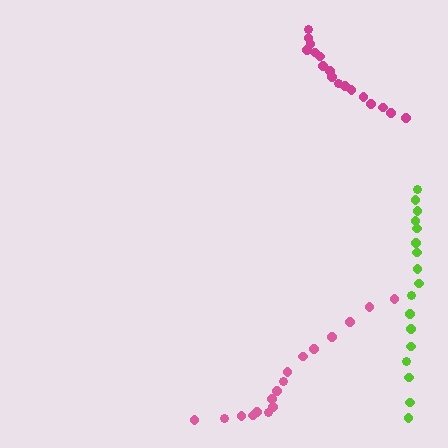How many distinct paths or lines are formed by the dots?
There are 3 distinct paths.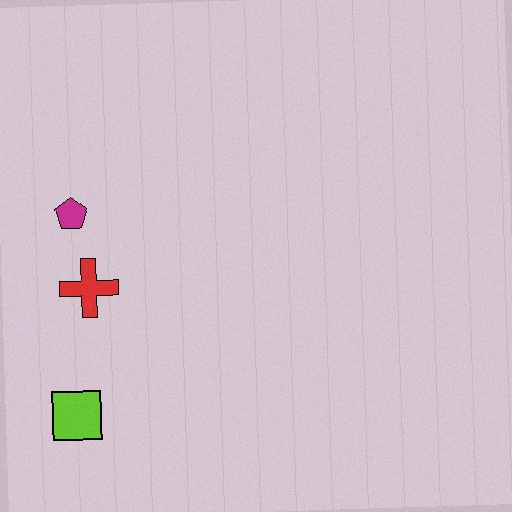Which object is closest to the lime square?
The red cross is closest to the lime square.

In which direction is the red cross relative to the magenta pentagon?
The red cross is below the magenta pentagon.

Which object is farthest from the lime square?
The magenta pentagon is farthest from the lime square.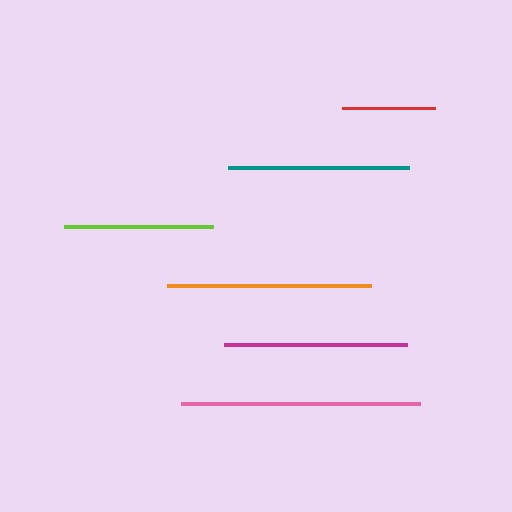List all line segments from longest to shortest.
From longest to shortest: pink, orange, magenta, teal, lime, red.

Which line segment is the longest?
The pink line is the longest at approximately 240 pixels.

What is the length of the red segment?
The red segment is approximately 94 pixels long.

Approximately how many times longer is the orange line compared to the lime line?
The orange line is approximately 1.4 times the length of the lime line.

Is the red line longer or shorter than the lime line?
The lime line is longer than the red line.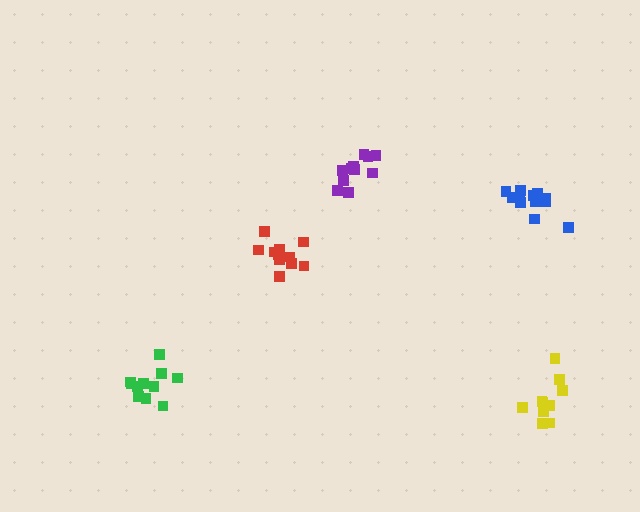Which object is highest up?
The purple cluster is topmost.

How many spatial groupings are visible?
There are 5 spatial groupings.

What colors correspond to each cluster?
The clusters are colored: red, green, yellow, purple, blue.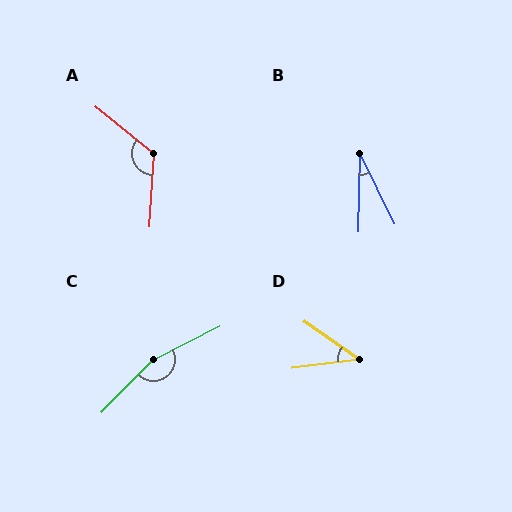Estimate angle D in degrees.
Approximately 42 degrees.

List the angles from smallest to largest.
B (28°), D (42°), A (126°), C (161°).